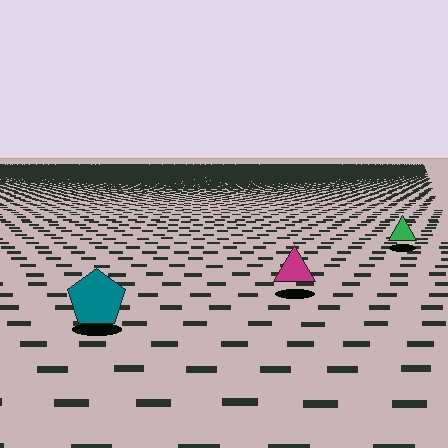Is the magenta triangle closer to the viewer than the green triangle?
Yes. The magenta triangle is closer — you can tell from the texture gradient: the ground texture is coarser near it.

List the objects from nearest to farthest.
From nearest to farthest: the teal pentagon, the magenta triangle, the green triangle.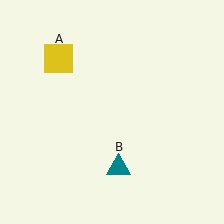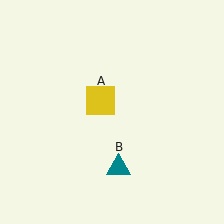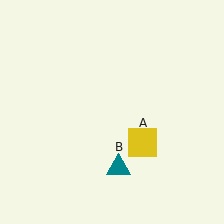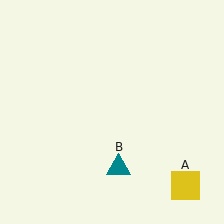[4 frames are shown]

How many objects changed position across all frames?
1 object changed position: yellow square (object A).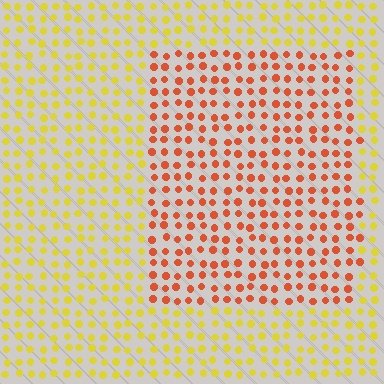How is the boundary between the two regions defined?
The boundary is defined purely by a slight shift in hue (about 46 degrees). Spacing, size, and orientation are identical on both sides.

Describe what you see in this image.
The image is filled with small yellow elements in a uniform arrangement. A rectangle-shaped region is visible where the elements are tinted to a slightly different hue, forming a subtle color boundary.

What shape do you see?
I see a rectangle.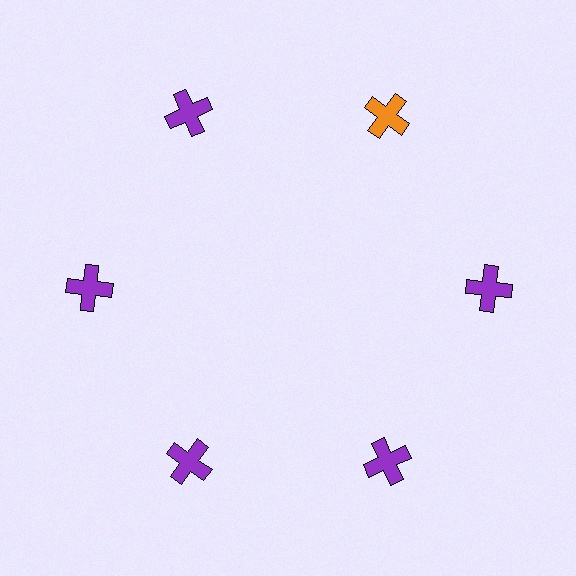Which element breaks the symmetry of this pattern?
The orange cross at roughly the 1 o'clock position breaks the symmetry. All other shapes are purple crosses.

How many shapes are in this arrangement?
There are 6 shapes arranged in a ring pattern.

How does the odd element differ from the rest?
It has a different color: orange instead of purple.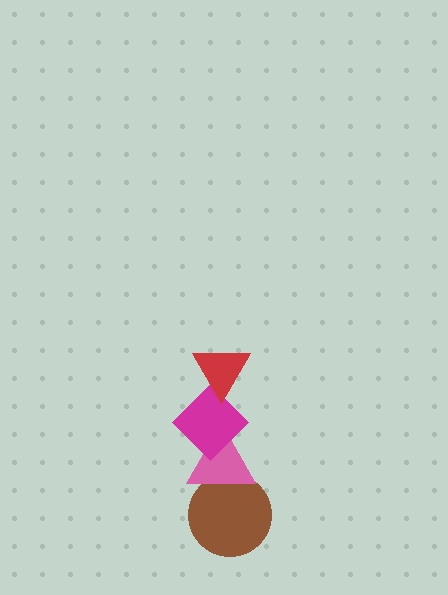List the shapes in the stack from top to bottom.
From top to bottom: the red triangle, the magenta diamond, the pink triangle, the brown circle.